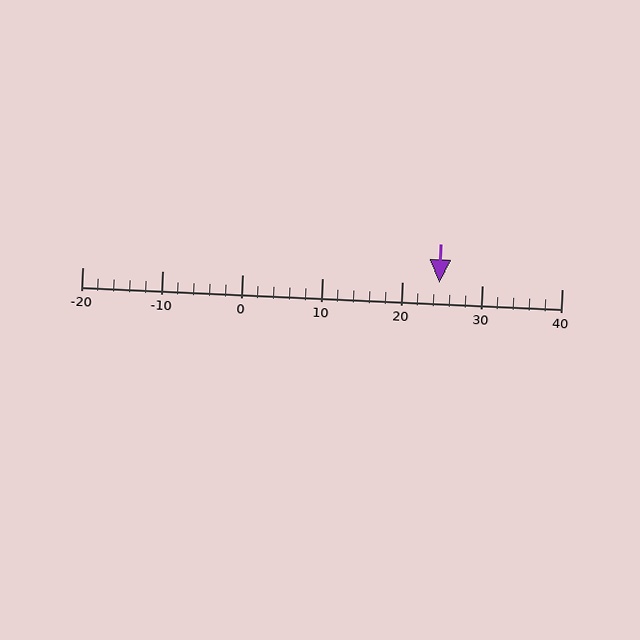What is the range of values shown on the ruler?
The ruler shows values from -20 to 40.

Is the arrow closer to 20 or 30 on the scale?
The arrow is closer to 20.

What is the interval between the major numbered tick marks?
The major tick marks are spaced 10 units apart.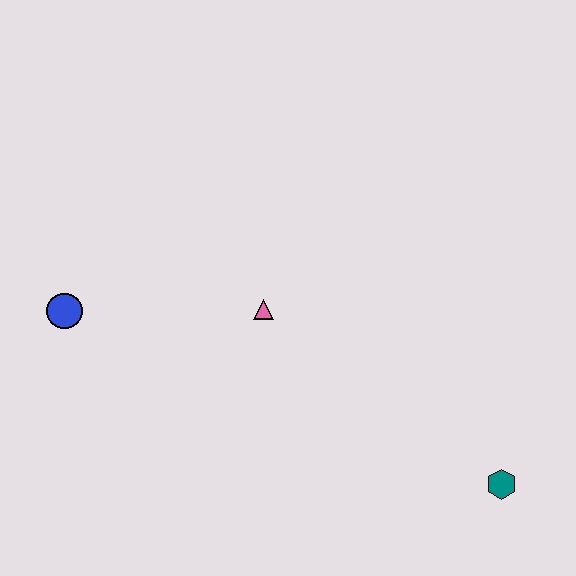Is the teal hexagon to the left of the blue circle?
No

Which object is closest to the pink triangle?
The blue circle is closest to the pink triangle.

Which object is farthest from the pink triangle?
The teal hexagon is farthest from the pink triangle.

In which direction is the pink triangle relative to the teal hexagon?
The pink triangle is to the left of the teal hexagon.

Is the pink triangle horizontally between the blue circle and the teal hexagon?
Yes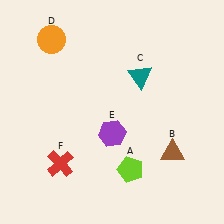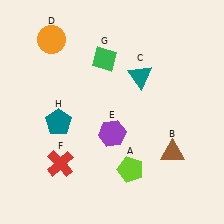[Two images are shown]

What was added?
A green diamond (G), a teal pentagon (H) were added in Image 2.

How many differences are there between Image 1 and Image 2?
There are 2 differences between the two images.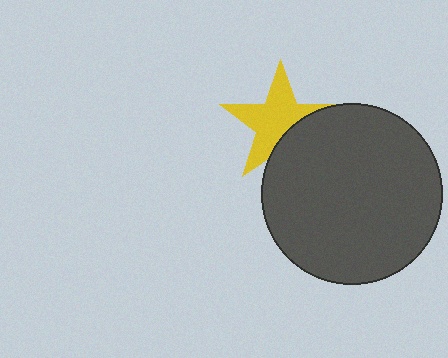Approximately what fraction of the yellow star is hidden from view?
Roughly 31% of the yellow star is hidden behind the dark gray circle.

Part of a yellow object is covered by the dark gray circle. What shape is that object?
It is a star.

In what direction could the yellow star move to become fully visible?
The yellow star could move toward the upper-left. That would shift it out from behind the dark gray circle entirely.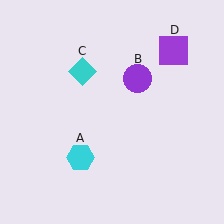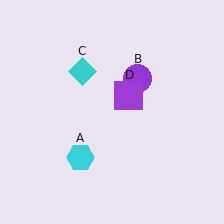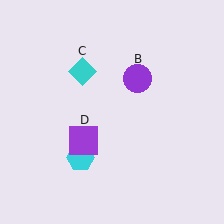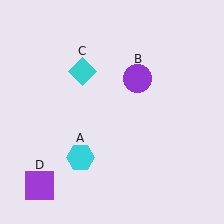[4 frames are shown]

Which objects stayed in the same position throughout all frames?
Cyan hexagon (object A) and purple circle (object B) and cyan diamond (object C) remained stationary.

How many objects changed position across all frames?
1 object changed position: purple square (object D).